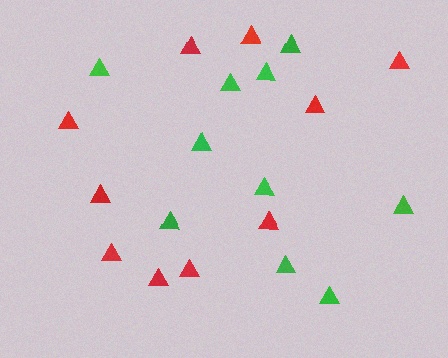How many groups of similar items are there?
There are 2 groups: one group of green triangles (10) and one group of red triangles (10).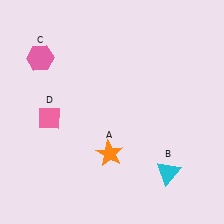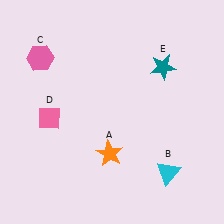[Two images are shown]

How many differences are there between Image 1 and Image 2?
There is 1 difference between the two images.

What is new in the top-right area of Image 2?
A teal star (E) was added in the top-right area of Image 2.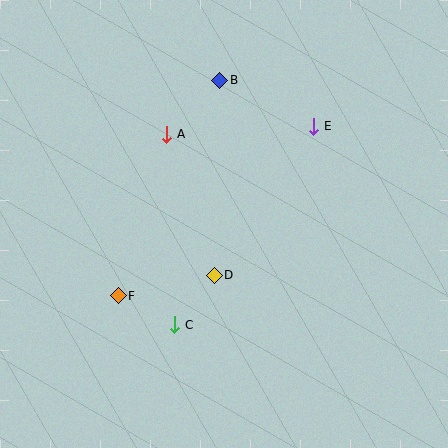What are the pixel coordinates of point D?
Point D is at (214, 275).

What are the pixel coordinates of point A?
Point A is at (167, 134).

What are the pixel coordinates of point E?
Point E is at (314, 126).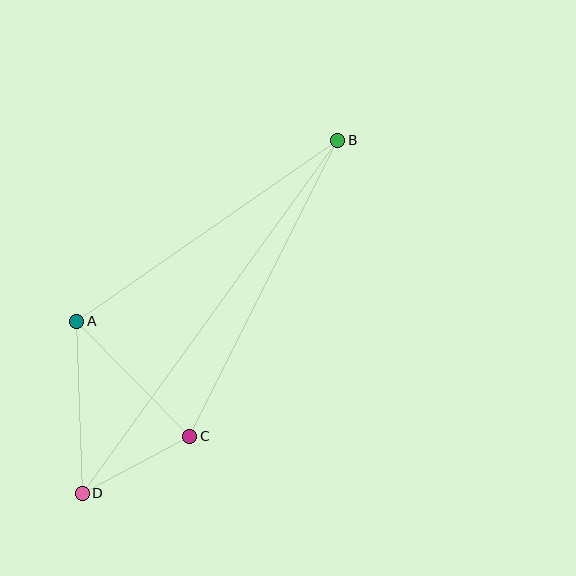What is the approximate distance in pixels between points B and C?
The distance between B and C is approximately 331 pixels.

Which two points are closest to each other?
Points C and D are closest to each other.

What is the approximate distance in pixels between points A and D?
The distance between A and D is approximately 172 pixels.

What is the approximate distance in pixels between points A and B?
The distance between A and B is approximately 318 pixels.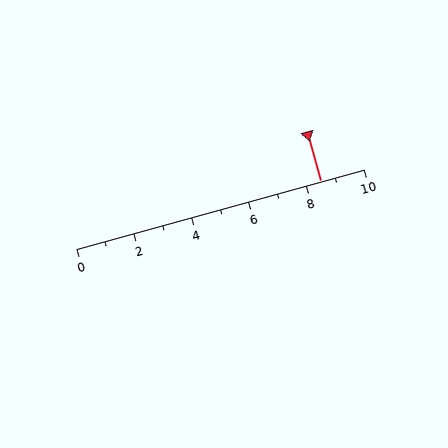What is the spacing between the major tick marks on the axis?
The major ticks are spaced 2 apart.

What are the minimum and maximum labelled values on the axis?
The axis runs from 0 to 10.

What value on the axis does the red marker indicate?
The marker indicates approximately 8.5.